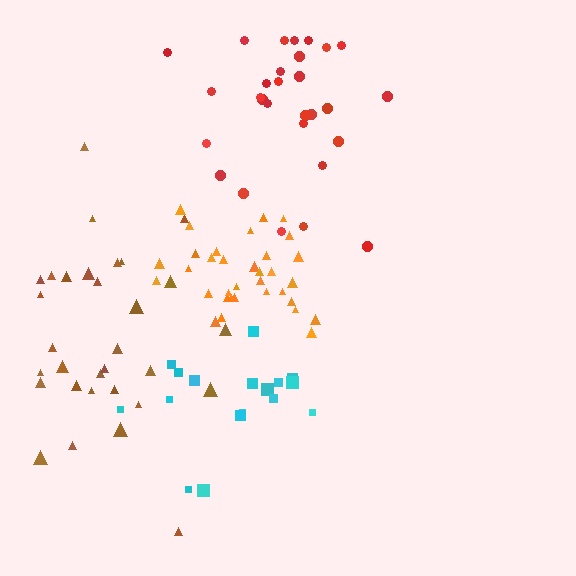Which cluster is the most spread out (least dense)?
Brown.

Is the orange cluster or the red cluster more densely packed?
Orange.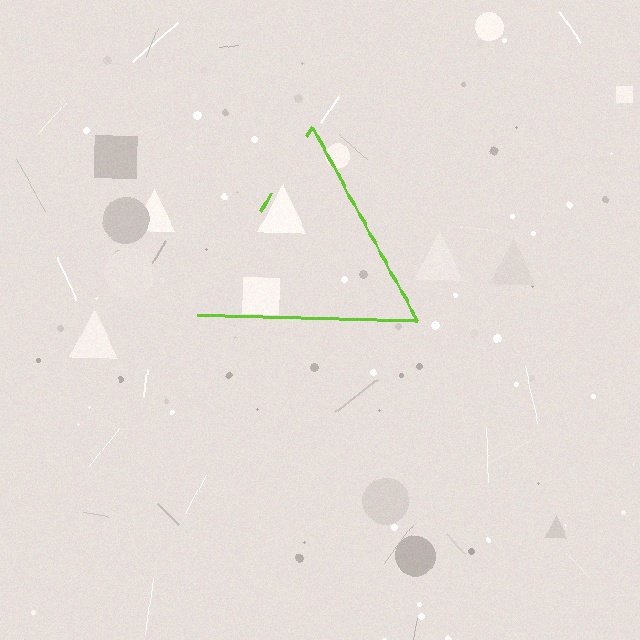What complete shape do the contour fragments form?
The contour fragments form a triangle.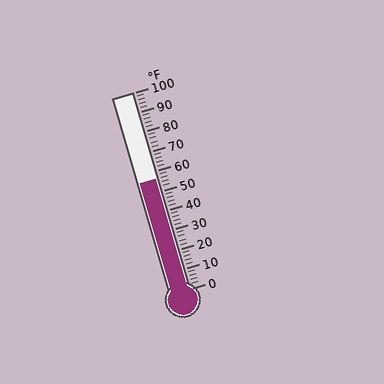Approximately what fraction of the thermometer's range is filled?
The thermometer is filled to approximately 55% of its range.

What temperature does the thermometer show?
The thermometer shows approximately 56°F.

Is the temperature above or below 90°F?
The temperature is below 90°F.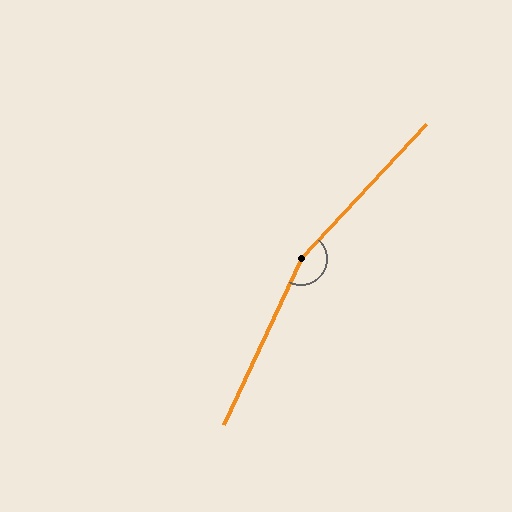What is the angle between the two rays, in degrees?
Approximately 162 degrees.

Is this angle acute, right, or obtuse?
It is obtuse.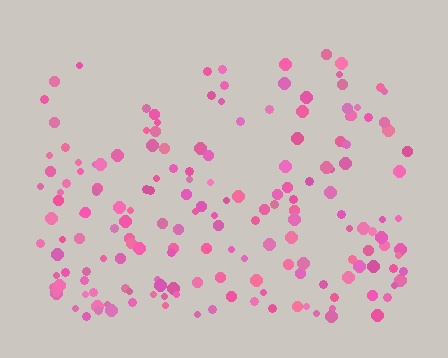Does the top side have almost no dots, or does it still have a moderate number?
Still a moderate number, just noticeably fewer than the bottom.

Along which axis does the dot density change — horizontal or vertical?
Vertical.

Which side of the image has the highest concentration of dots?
The bottom.